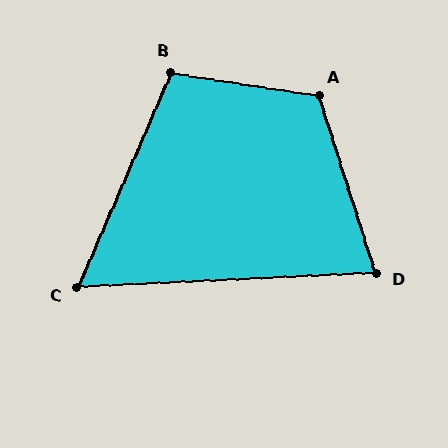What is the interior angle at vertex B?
Approximately 105 degrees (obtuse).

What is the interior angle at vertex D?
Approximately 75 degrees (acute).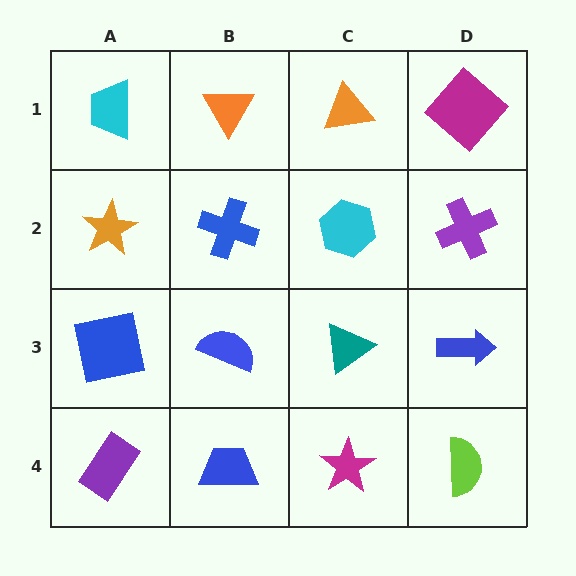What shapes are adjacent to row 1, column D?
A purple cross (row 2, column D), an orange triangle (row 1, column C).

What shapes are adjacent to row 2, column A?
A cyan trapezoid (row 1, column A), a blue square (row 3, column A), a blue cross (row 2, column B).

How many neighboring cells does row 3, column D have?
3.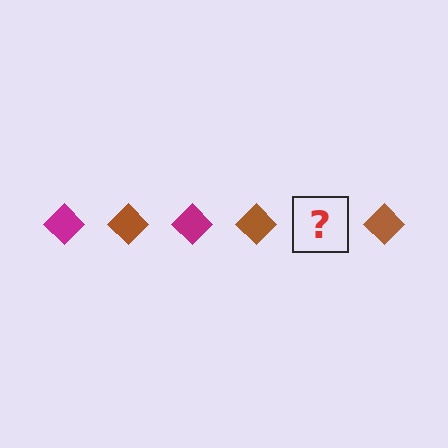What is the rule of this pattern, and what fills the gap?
The rule is that the pattern cycles through magenta, brown diamonds. The gap should be filled with a magenta diamond.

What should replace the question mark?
The question mark should be replaced with a magenta diamond.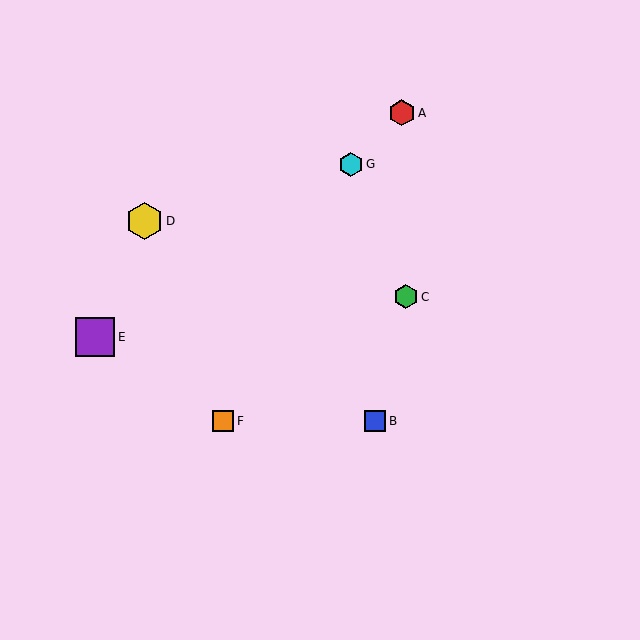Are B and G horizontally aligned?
No, B is at y≈421 and G is at y≈164.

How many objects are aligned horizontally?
2 objects (B, F) are aligned horizontally.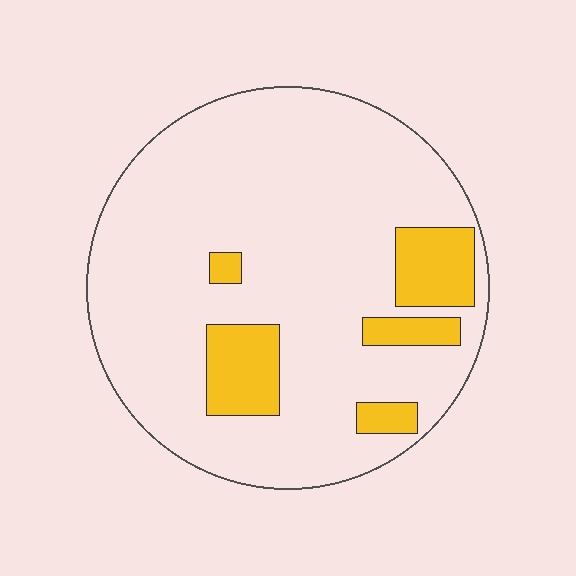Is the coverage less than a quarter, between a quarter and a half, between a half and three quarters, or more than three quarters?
Less than a quarter.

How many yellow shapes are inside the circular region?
5.